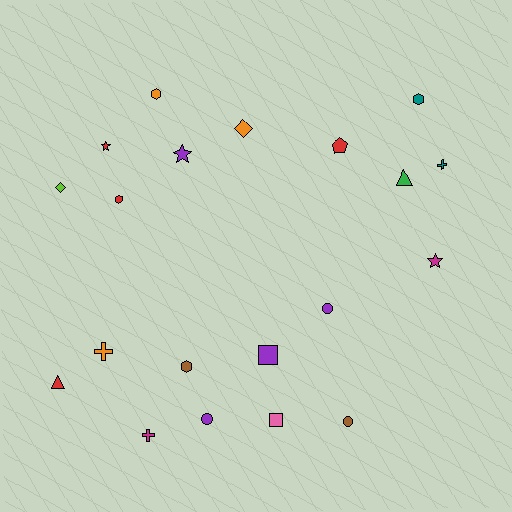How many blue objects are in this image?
There are no blue objects.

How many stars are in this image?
There are 3 stars.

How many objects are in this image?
There are 20 objects.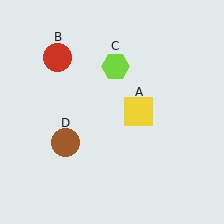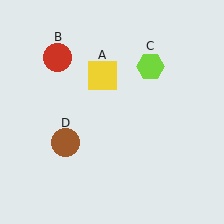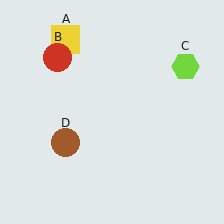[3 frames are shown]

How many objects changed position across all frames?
2 objects changed position: yellow square (object A), lime hexagon (object C).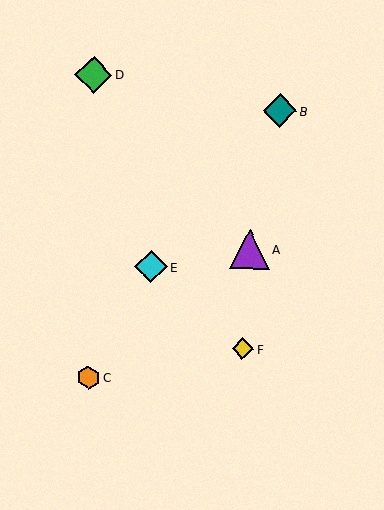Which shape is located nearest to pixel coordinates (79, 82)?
The green diamond (labeled D) at (94, 75) is nearest to that location.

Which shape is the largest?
The purple triangle (labeled A) is the largest.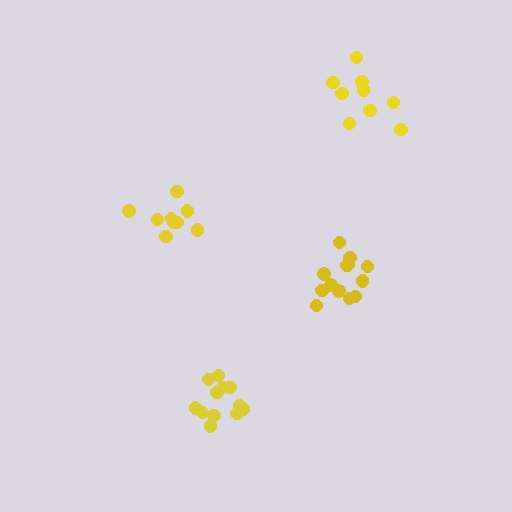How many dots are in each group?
Group 1: 13 dots, Group 2: 13 dots, Group 3: 9 dots, Group 4: 9 dots (44 total).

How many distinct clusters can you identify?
There are 4 distinct clusters.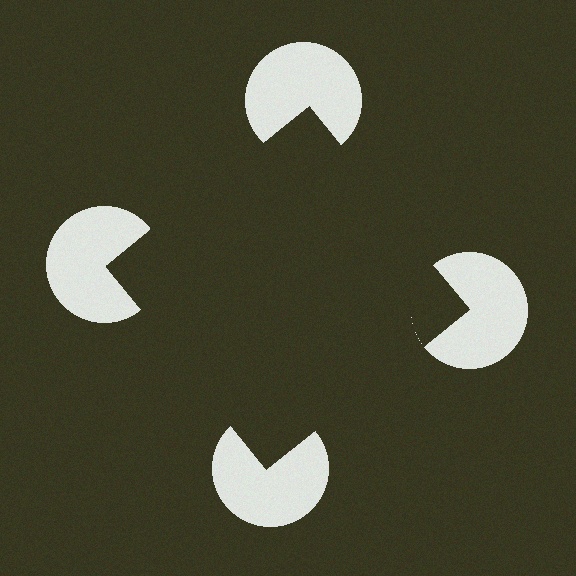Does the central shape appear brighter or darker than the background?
It typically appears slightly darker than the background, even though no actual brightness change is drawn.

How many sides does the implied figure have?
4 sides.